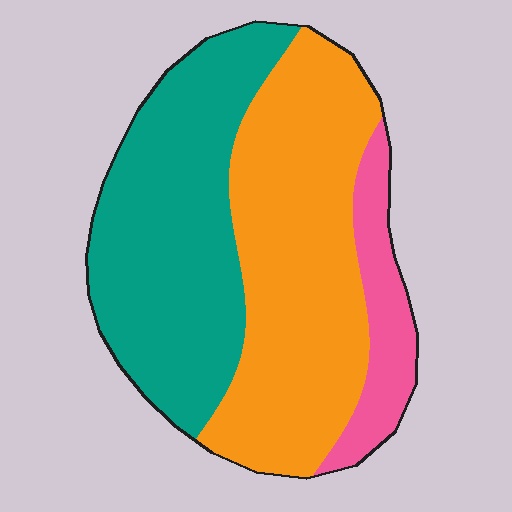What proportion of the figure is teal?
Teal takes up about two fifths (2/5) of the figure.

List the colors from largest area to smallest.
From largest to smallest: orange, teal, pink.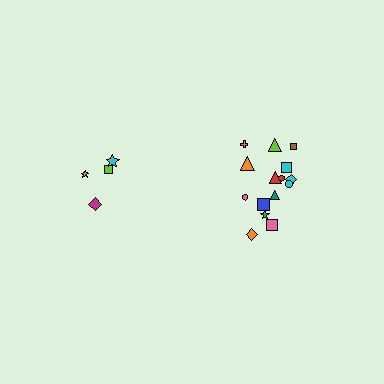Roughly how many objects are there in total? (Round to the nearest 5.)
Roughly 20 objects in total.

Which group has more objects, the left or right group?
The right group.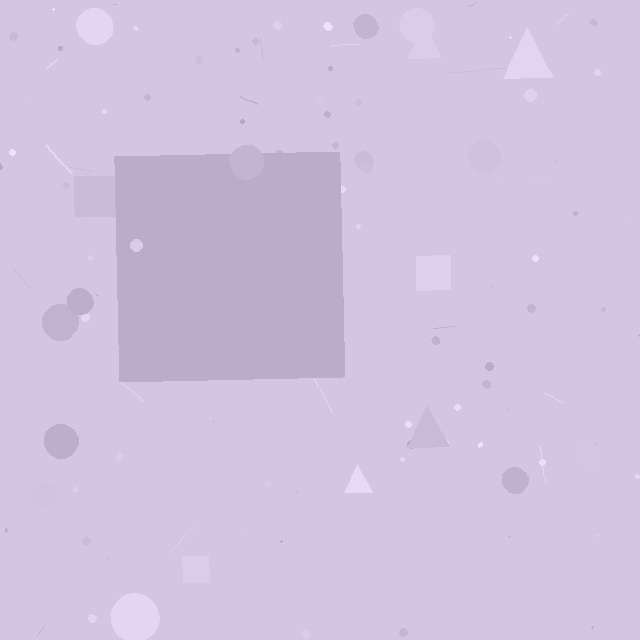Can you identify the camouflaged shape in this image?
The camouflaged shape is a square.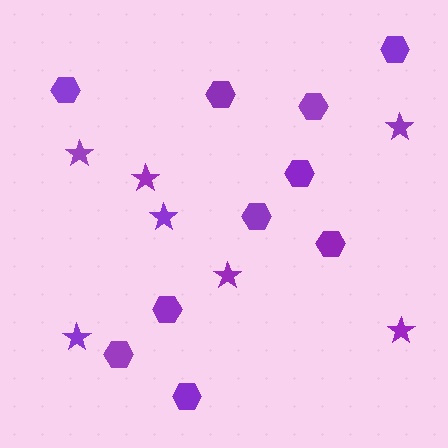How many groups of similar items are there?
There are 2 groups: one group of hexagons (10) and one group of stars (7).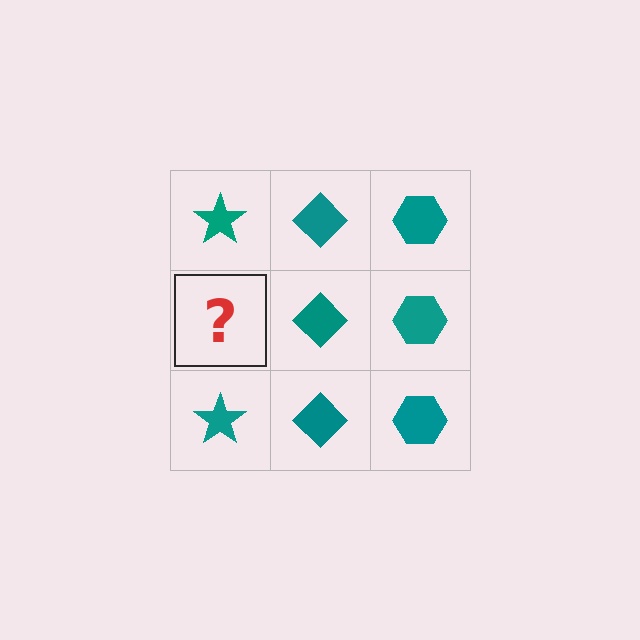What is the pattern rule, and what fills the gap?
The rule is that each column has a consistent shape. The gap should be filled with a teal star.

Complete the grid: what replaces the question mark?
The question mark should be replaced with a teal star.